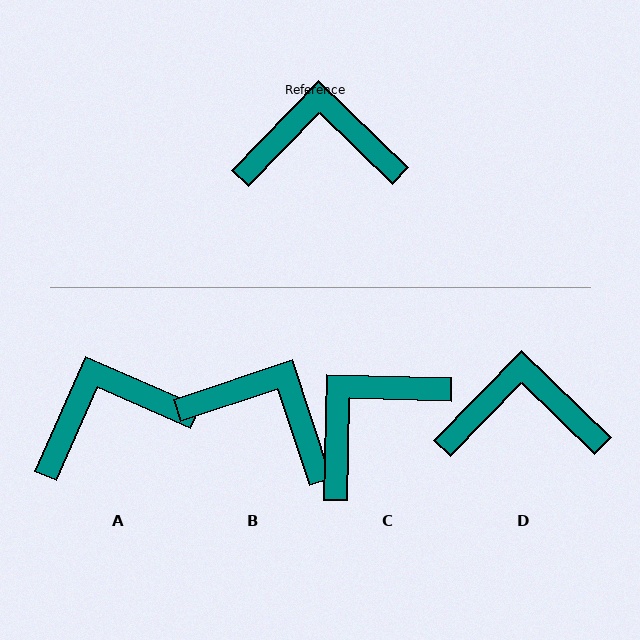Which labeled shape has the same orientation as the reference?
D.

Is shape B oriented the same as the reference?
No, it is off by about 27 degrees.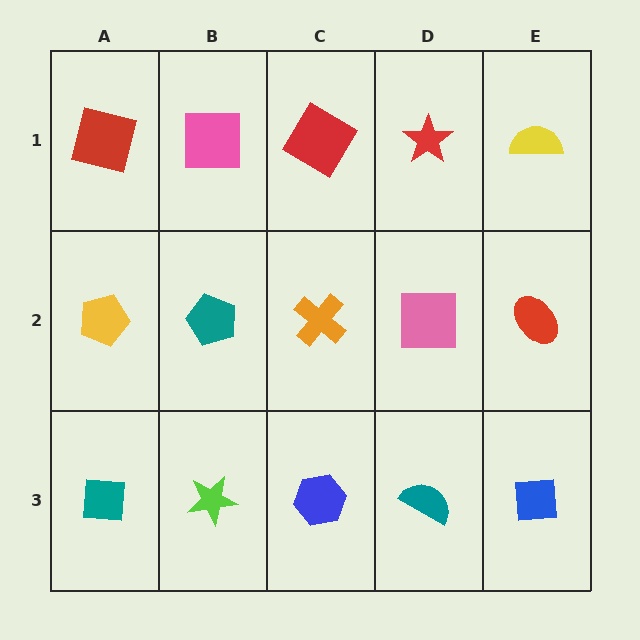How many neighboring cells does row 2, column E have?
3.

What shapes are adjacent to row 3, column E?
A red ellipse (row 2, column E), a teal semicircle (row 3, column D).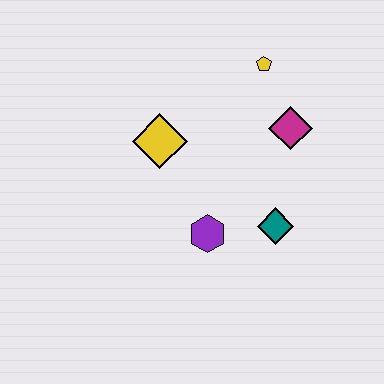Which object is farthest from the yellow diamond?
The teal diamond is farthest from the yellow diamond.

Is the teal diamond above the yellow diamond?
No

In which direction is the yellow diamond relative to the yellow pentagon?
The yellow diamond is to the left of the yellow pentagon.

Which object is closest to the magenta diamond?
The yellow pentagon is closest to the magenta diamond.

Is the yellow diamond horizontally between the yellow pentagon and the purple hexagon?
No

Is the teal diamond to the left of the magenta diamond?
Yes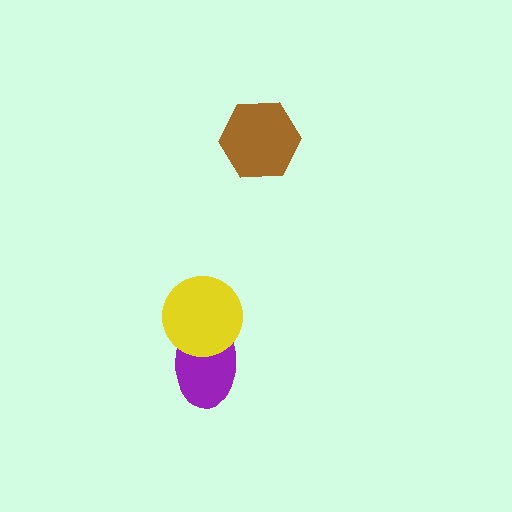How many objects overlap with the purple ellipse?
1 object overlaps with the purple ellipse.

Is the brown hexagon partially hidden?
No, no other shape covers it.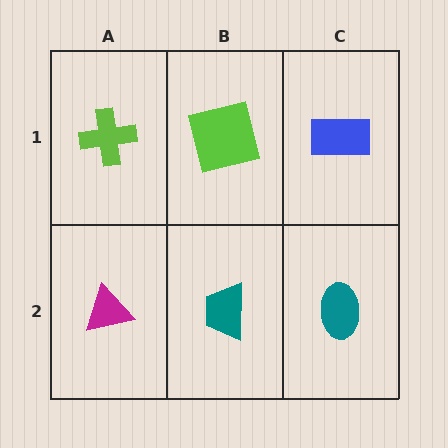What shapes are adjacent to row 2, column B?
A lime square (row 1, column B), a magenta triangle (row 2, column A), a teal ellipse (row 2, column C).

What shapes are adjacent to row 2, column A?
A lime cross (row 1, column A), a teal trapezoid (row 2, column B).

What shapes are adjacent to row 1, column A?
A magenta triangle (row 2, column A), a lime square (row 1, column B).